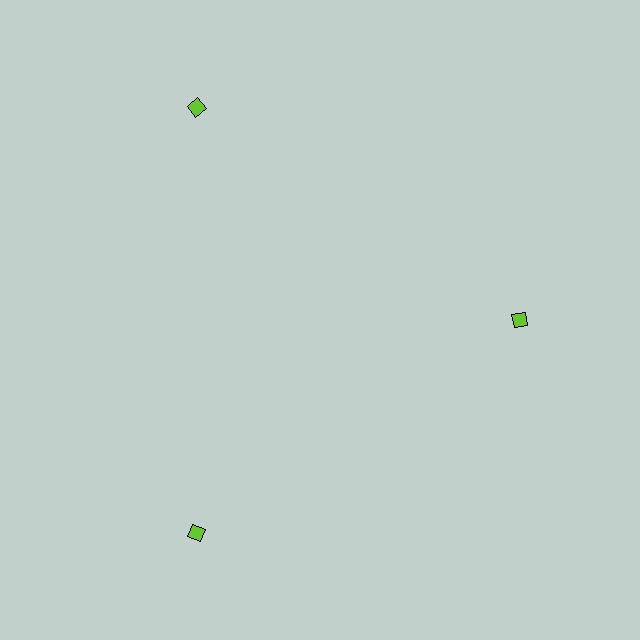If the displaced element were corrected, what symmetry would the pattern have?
It would have 3-fold rotational symmetry — the pattern would map onto itself every 120 degrees.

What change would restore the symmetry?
The symmetry would be restored by moving it outward, back onto the ring so that all 3 diamonds sit at equal angles and equal distance from the center.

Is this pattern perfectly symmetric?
No. The 3 lime diamonds are arranged in a ring, but one element near the 3 o'clock position is pulled inward toward the center, breaking the 3-fold rotational symmetry.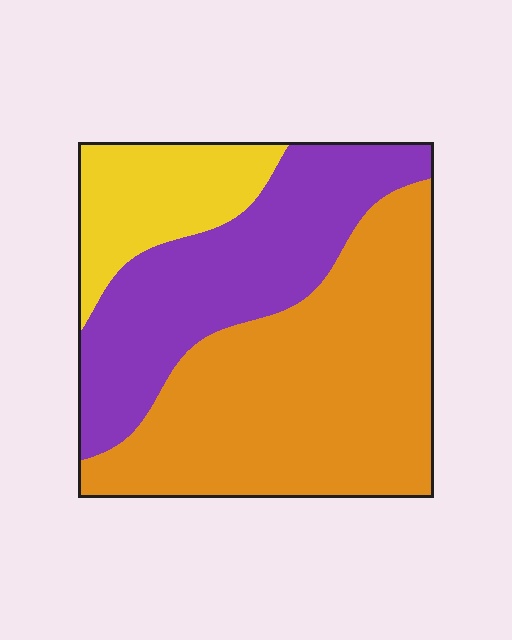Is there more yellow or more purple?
Purple.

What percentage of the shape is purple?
Purple covers around 35% of the shape.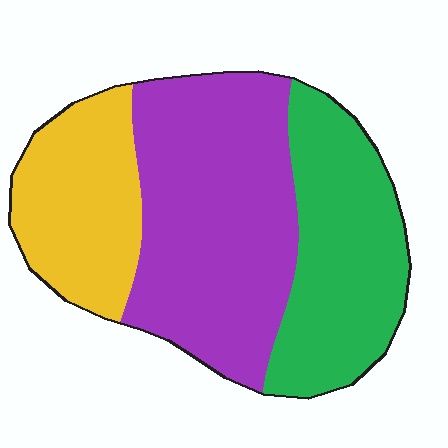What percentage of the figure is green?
Green covers roughly 30% of the figure.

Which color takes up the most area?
Purple, at roughly 45%.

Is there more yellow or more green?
Green.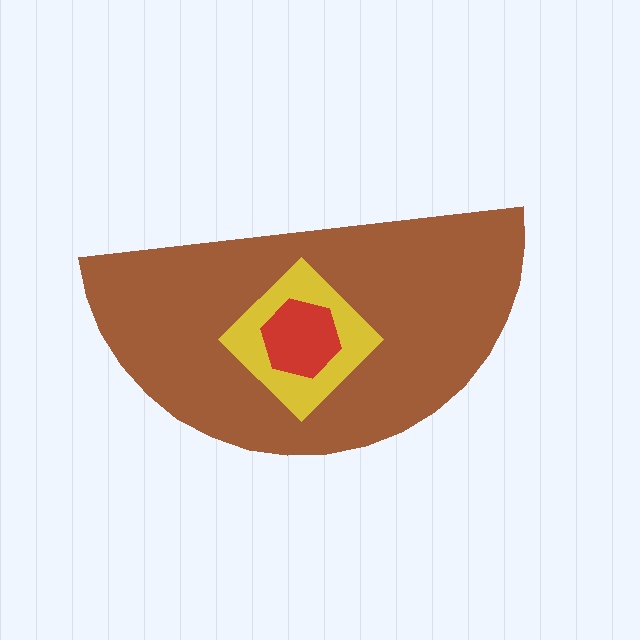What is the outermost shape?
The brown semicircle.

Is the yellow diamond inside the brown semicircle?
Yes.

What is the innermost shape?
The red hexagon.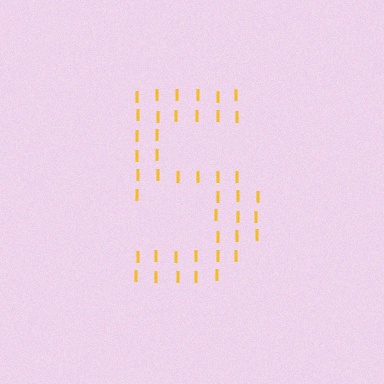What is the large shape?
The large shape is the digit 5.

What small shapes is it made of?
It is made of small letter I's.